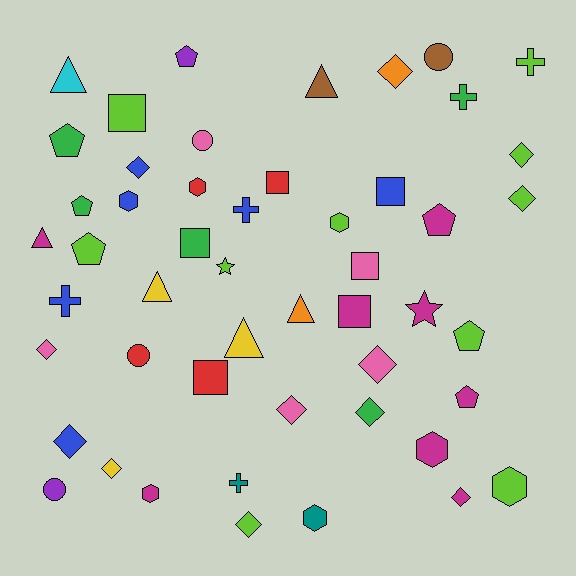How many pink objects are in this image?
There are 5 pink objects.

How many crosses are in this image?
There are 5 crosses.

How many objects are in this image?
There are 50 objects.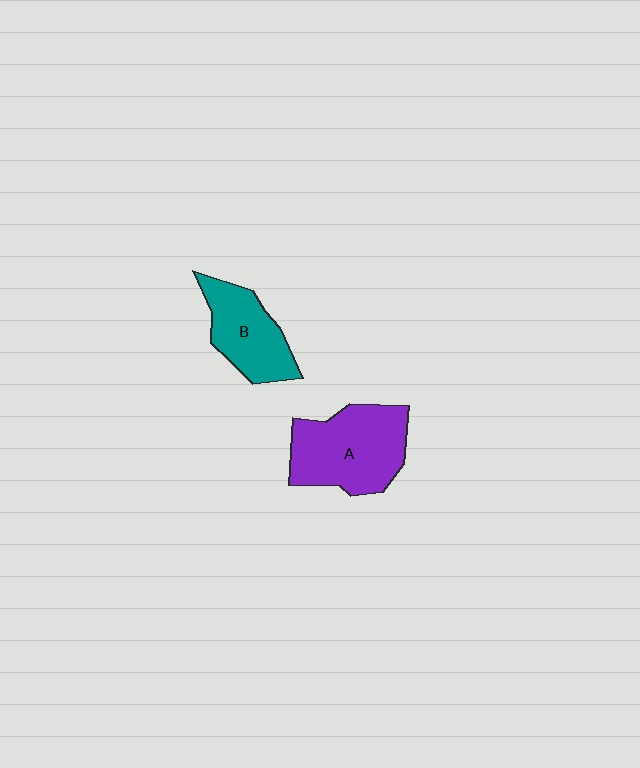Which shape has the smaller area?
Shape B (teal).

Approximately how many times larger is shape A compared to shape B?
Approximately 1.4 times.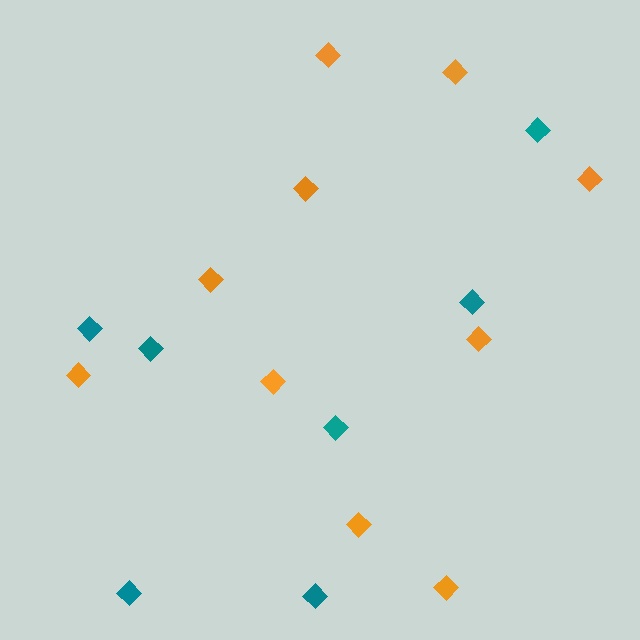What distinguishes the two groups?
There are 2 groups: one group of orange diamonds (10) and one group of teal diamonds (7).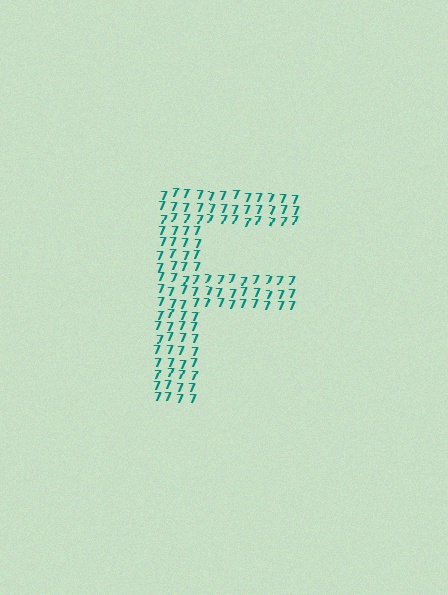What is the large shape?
The large shape is the letter F.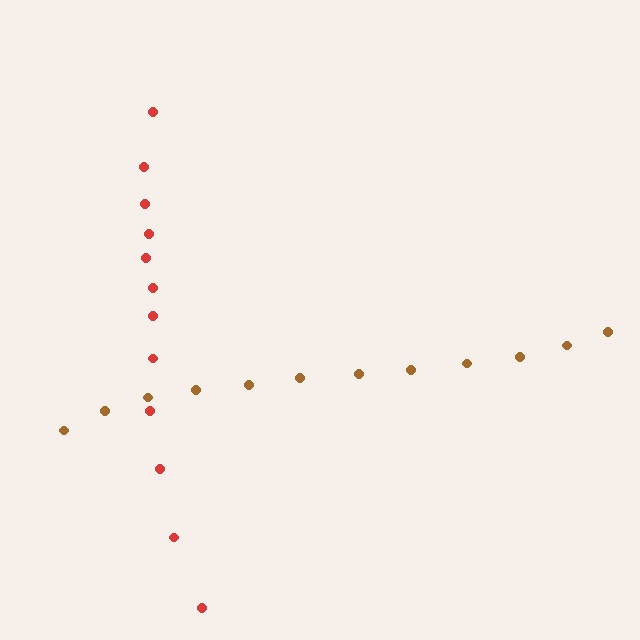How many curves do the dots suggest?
There are 2 distinct paths.